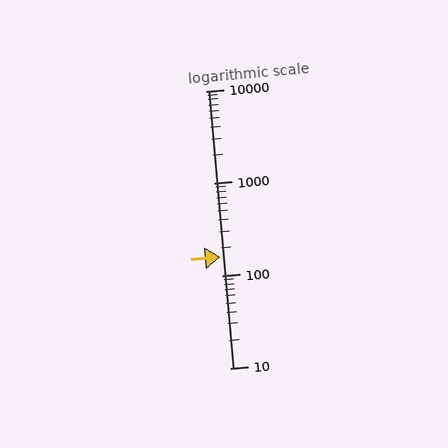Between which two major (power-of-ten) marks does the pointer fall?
The pointer is between 100 and 1000.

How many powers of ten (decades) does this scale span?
The scale spans 3 decades, from 10 to 10000.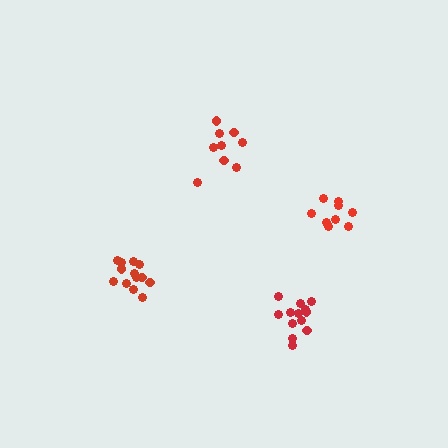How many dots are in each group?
Group 1: 9 dots, Group 2: 13 dots, Group 3: 9 dots, Group 4: 13 dots (44 total).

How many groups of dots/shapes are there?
There are 4 groups.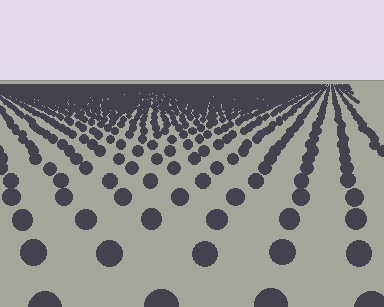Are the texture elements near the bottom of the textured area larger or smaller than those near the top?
Larger. Near the bottom, elements are closer to the viewer and appear at a bigger on-screen size.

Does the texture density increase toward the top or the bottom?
Density increases toward the top.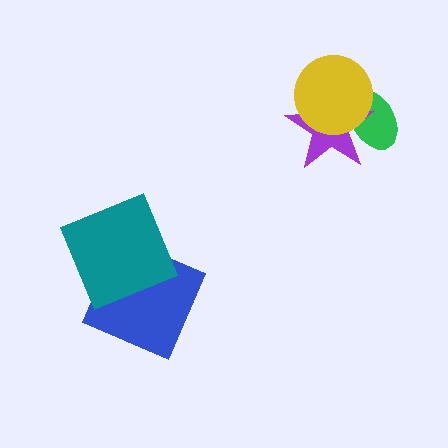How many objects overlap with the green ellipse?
2 objects overlap with the green ellipse.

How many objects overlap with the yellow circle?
2 objects overlap with the yellow circle.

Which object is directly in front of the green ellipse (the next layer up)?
The purple star is directly in front of the green ellipse.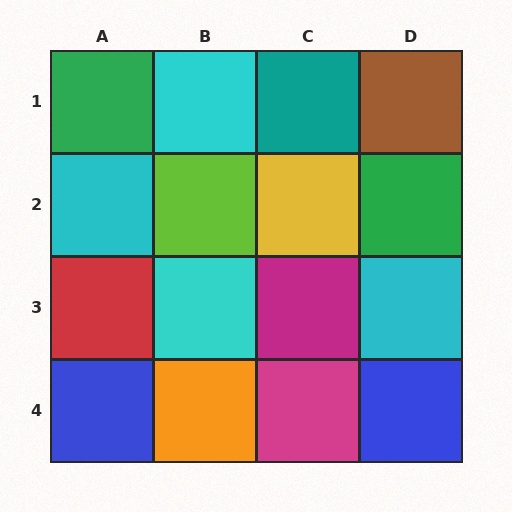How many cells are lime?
1 cell is lime.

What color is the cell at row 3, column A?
Red.